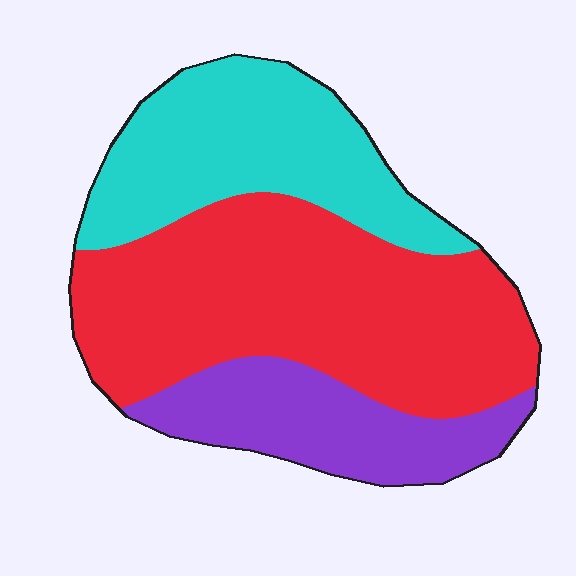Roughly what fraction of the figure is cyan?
Cyan covers 29% of the figure.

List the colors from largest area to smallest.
From largest to smallest: red, cyan, purple.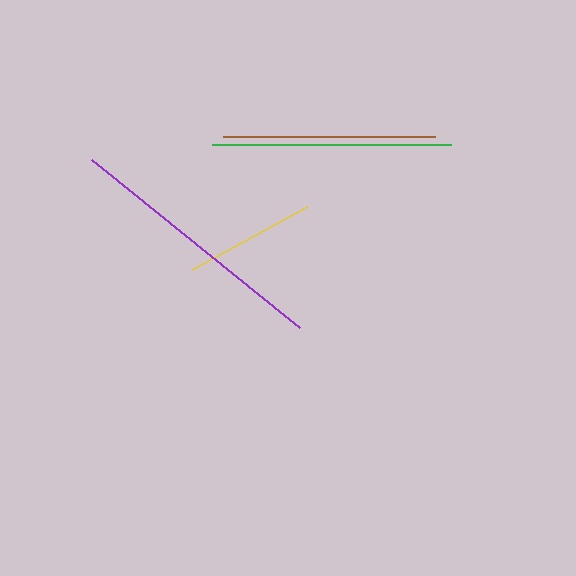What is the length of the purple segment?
The purple segment is approximately 267 pixels long.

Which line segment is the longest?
The purple line is the longest at approximately 267 pixels.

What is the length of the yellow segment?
The yellow segment is approximately 131 pixels long.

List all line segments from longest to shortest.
From longest to shortest: purple, green, brown, yellow.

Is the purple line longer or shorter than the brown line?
The purple line is longer than the brown line.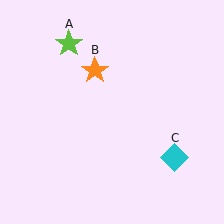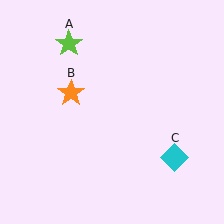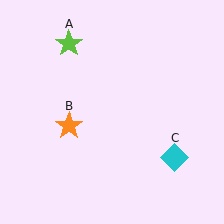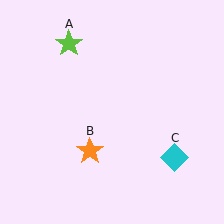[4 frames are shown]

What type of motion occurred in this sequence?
The orange star (object B) rotated counterclockwise around the center of the scene.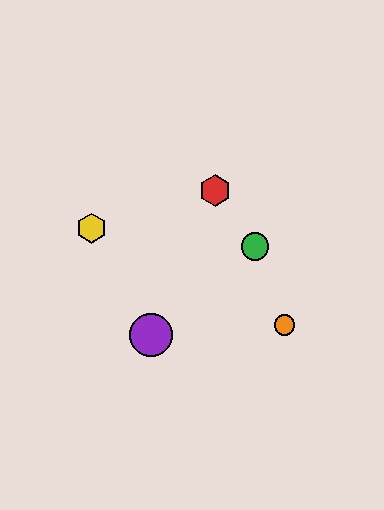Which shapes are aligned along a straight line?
The red hexagon, the blue hexagon, the purple circle are aligned along a straight line.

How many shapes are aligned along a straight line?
3 shapes (the red hexagon, the blue hexagon, the purple circle) are aligned along a straight line.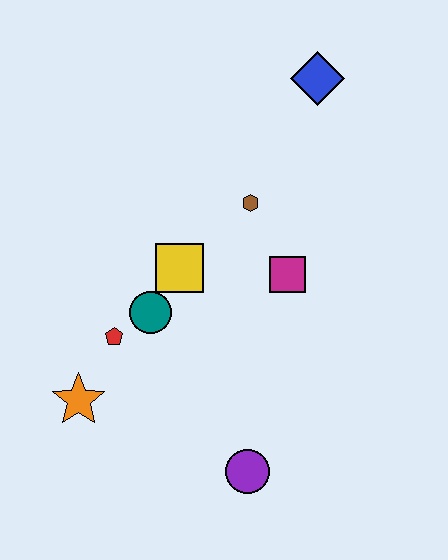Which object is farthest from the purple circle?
The blue diamond is farthest from the purple circle.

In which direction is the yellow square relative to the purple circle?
The yellow square is above the purple circle.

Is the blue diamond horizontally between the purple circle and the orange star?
No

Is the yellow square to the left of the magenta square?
Yes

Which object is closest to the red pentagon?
The teal circle is closest to the red pentagon.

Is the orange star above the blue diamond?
No